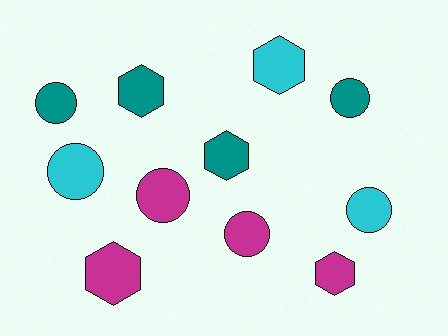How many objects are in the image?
There are 11 objects.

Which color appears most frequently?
Magenta, with 4 objects.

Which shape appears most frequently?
Circle, with 6 objects.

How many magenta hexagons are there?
There are 2 magenta hexagons.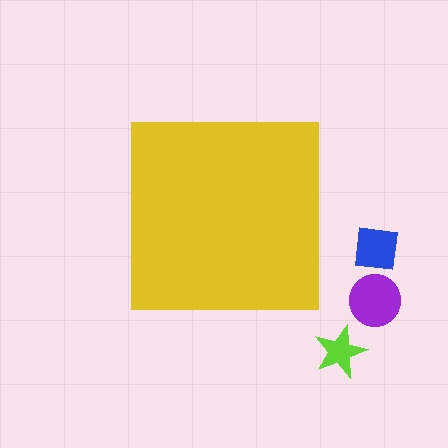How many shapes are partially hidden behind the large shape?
0 shapes are partially hidden.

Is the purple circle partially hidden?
No, the purple circle is fully visible.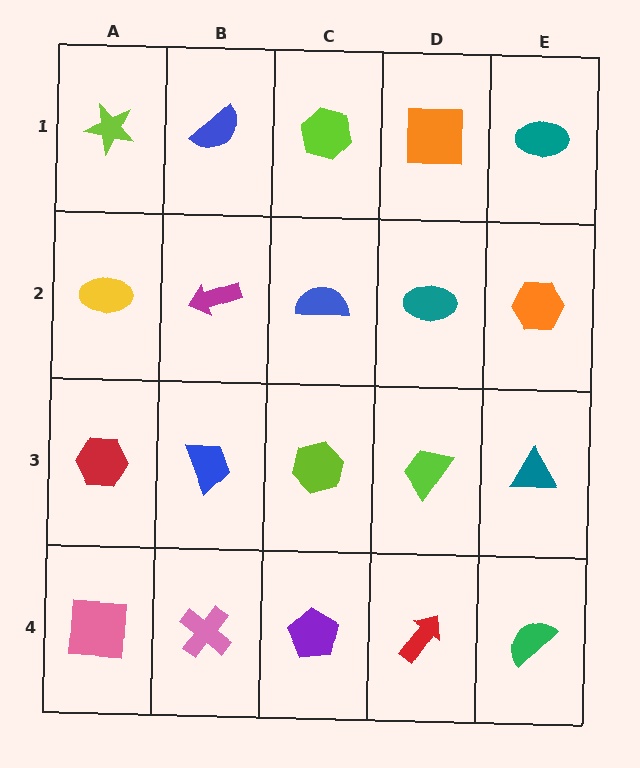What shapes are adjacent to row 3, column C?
A blue semicircle (row 2, column C), a purple pentagon (row 4, column C), a blue trapezoid (row 3, column B), a lime trapezoid (row 3, column D).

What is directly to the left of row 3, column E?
A lime trapezoid.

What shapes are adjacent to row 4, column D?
A lime trapezoid (row 3, column D), a purple pentagon (row 4, column C), a green semicircle (row 4, column E).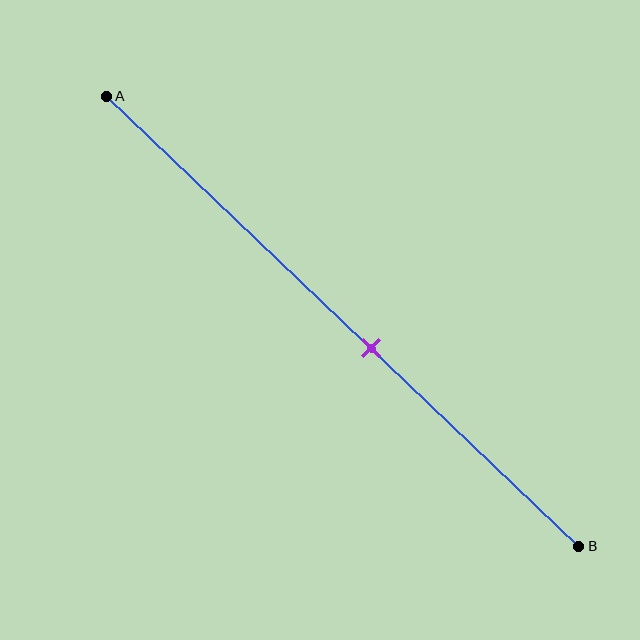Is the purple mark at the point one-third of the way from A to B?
No, the mark is at about 55% from A, not at the 33% one-third point.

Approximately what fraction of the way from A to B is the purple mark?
The purple mark is approximately 55% of the way from A to B.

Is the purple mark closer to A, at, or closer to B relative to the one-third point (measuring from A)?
The purple mark is closer to point B than the one-third point of segment AB.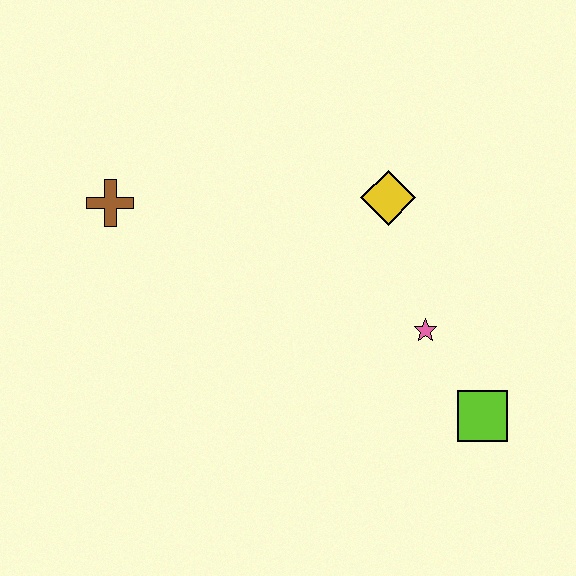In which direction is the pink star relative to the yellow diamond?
The pink star is below the yellow diamond.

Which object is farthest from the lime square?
The brown cross is farthest from the lime square.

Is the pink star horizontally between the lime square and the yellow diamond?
Yes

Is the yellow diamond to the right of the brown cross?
Yes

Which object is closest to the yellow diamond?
The pink star is closest to the yellow diamond.